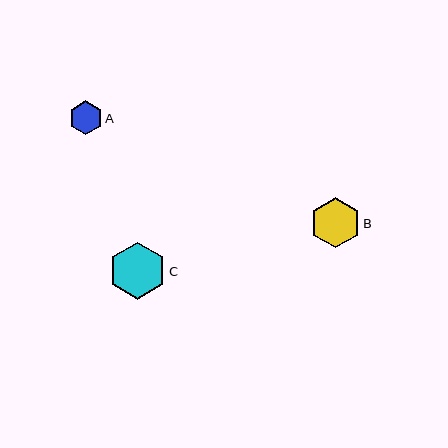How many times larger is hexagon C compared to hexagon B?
Hexagon C is approximately 1.1 times the size of hexagon B.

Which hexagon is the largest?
Hexagon C is the largest with a size of approximately 57 pixels.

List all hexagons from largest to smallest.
From largest to smallest: C, B, A.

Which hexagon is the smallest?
Hexagon A is the smallest with a size of approximately 34 pixels.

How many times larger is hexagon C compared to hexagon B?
Hexagon C is approximately 1.1 times the size of hexagon B.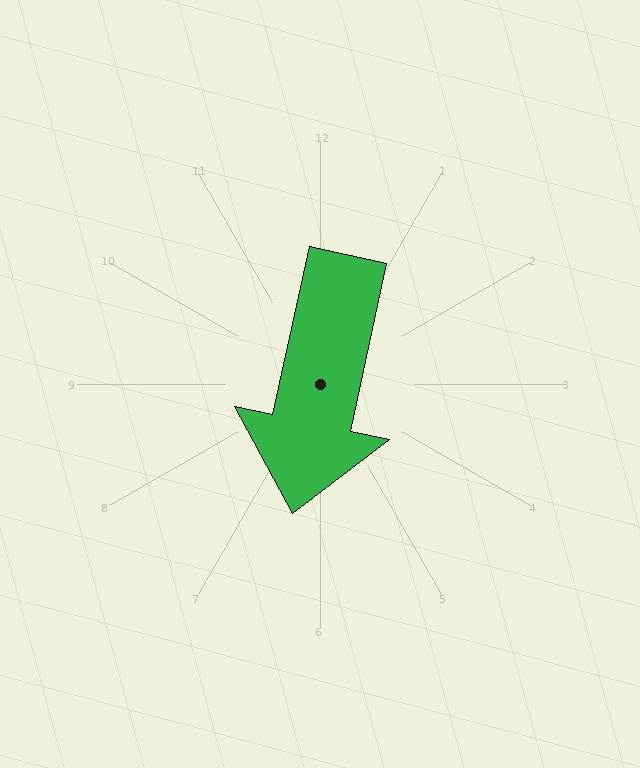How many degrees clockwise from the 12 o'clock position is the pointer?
Approximately 192 degrees.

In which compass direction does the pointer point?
South.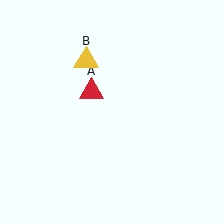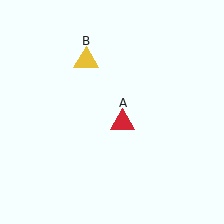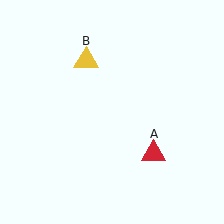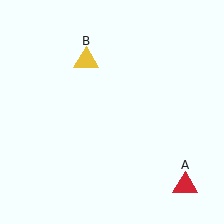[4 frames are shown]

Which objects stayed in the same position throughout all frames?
Yellow triangle (object B) remained stationary.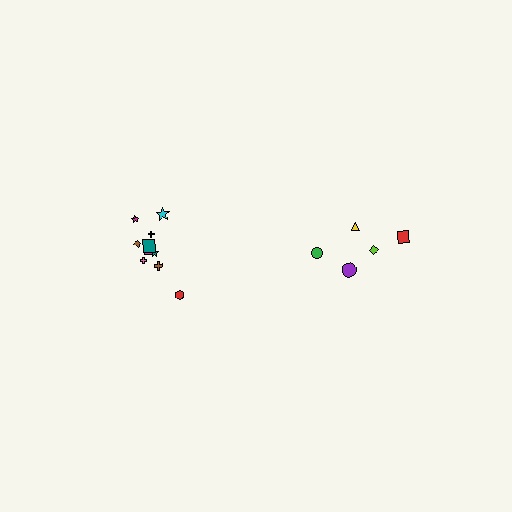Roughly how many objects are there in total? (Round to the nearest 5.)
Roughly 15 objects in total.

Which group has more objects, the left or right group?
The left group.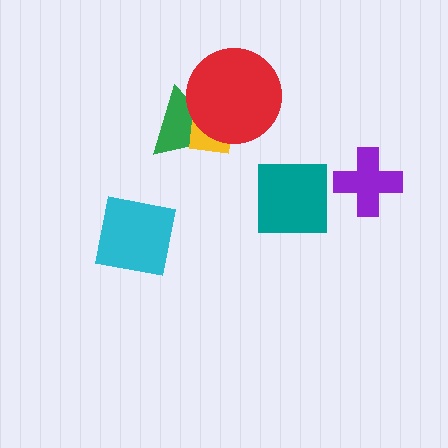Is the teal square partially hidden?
No, no other shape covers it.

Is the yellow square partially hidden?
Yes, it is partially covered by another shape.